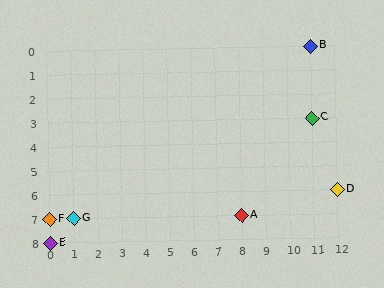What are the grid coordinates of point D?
Point D is at grid coordinates (12, 6).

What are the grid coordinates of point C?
Point C is at grid coordinates (11, 3).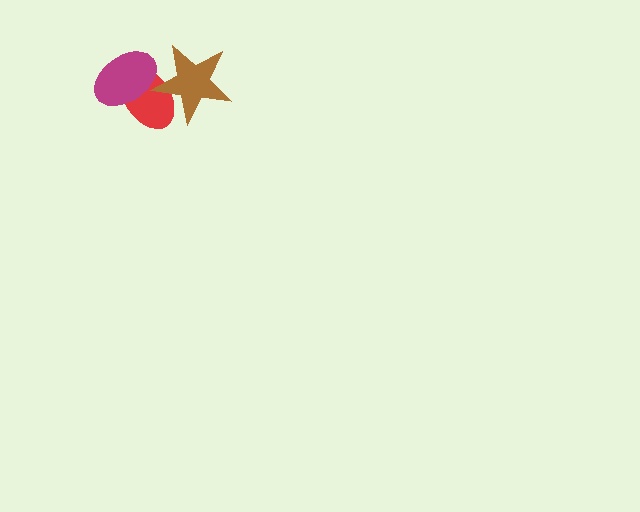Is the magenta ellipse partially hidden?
Yes, it is partially covered by another shape.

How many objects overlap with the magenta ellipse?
2 objects overlap with the magenta ellipse.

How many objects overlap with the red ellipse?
2 objects overlap with the red ellipse.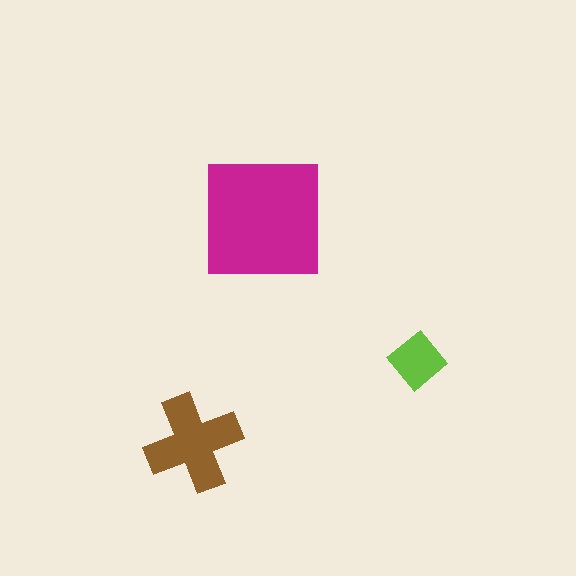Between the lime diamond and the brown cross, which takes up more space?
The brown cross.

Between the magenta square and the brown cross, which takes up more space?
The magenta square.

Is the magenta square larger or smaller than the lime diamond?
Larger.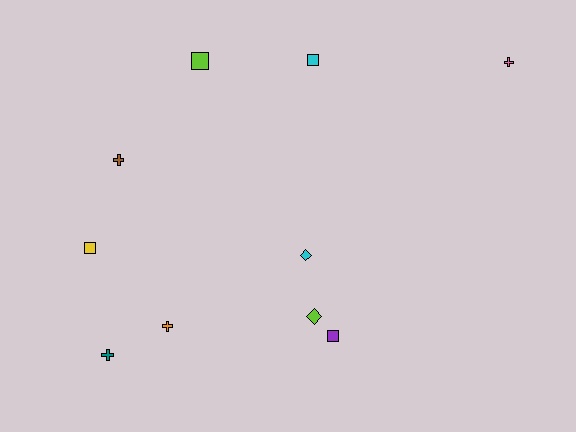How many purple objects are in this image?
There is 1 purple object.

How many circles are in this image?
There are no circles.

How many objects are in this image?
There are 10 objects.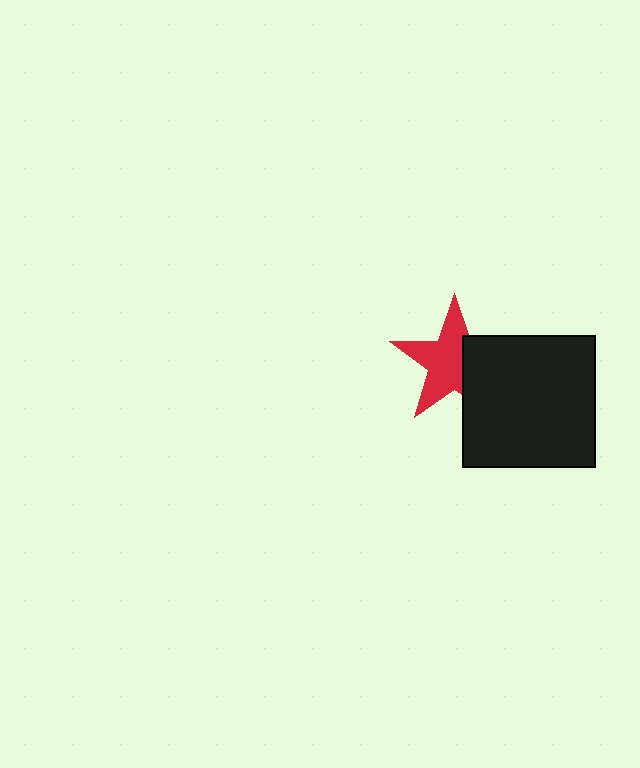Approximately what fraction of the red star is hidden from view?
Roughly 37% of the red star is hidden behind the black rectangle.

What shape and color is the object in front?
The object in front is a black rectangle.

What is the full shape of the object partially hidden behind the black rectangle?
The partially hidden object is a red star.